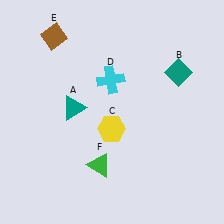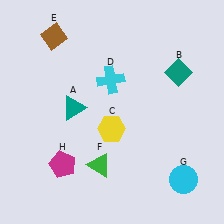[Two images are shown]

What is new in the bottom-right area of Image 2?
A cyan circle (G) was added in the bottom-right area of Image 2.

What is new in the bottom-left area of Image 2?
A magenta pentagon (H) was added in the bottom-left area of Image 2.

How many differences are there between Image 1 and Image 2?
There are 2 differences between the two images.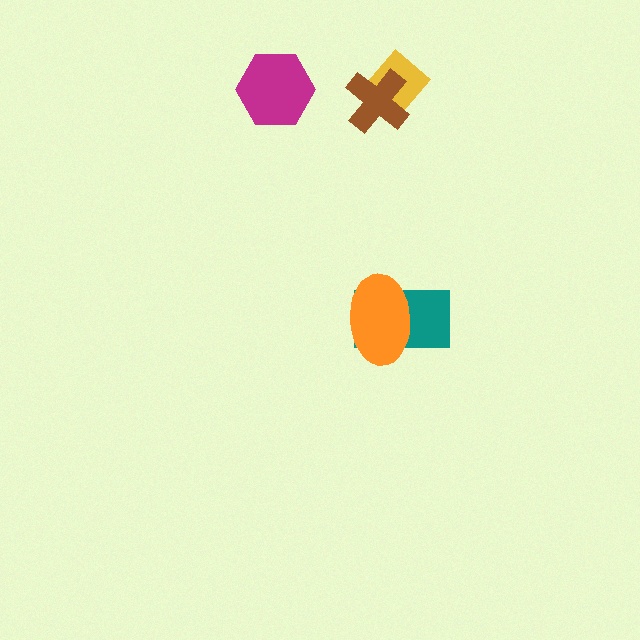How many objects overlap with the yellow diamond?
1 object overlaps with the yellow diamond.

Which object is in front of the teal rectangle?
The orange ellipse is in front of the teal rectangle.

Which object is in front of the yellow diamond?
The brown cross is in front of the yellow diamond.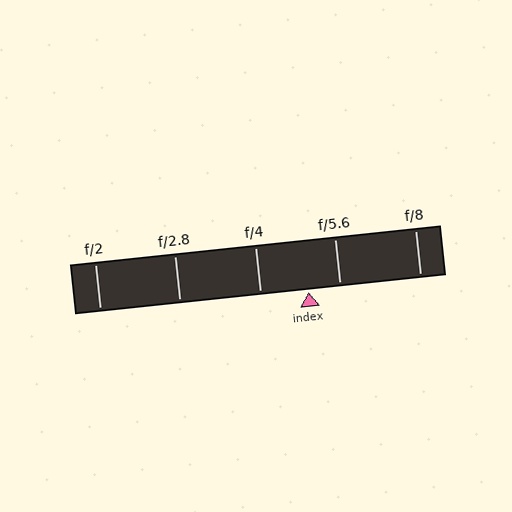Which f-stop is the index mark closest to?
The index mark is closest to f/5.6.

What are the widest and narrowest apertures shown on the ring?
The widest aperture shown is f/2 and the narrowest is f/8.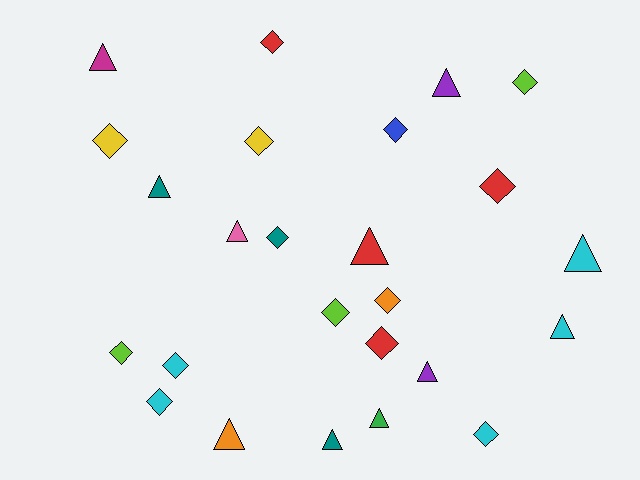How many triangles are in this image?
There are 11 triangles.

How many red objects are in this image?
There are 4 red objects.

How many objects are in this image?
There are 25 objects.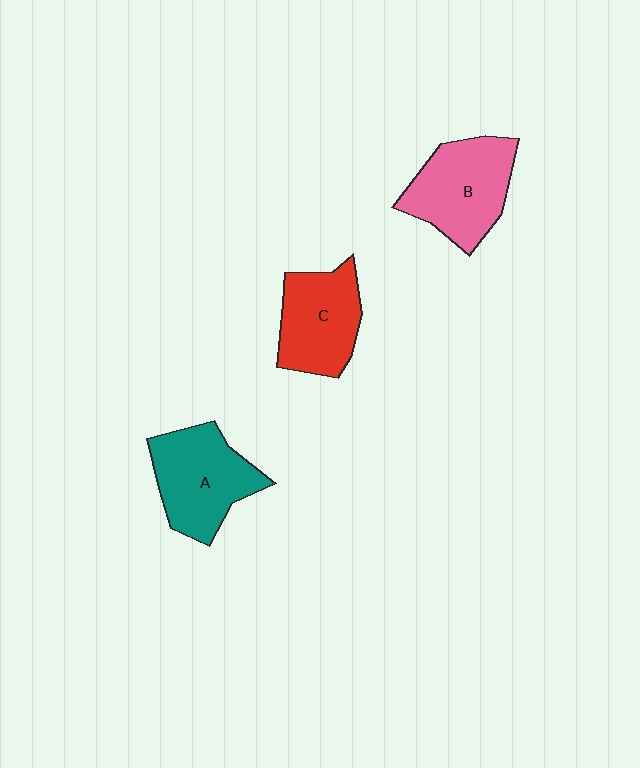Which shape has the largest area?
Shape B (pink).